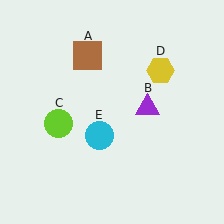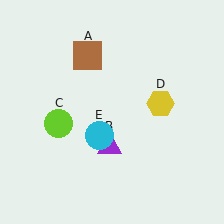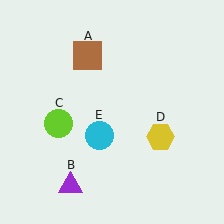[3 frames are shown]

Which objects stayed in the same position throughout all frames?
Brown square (object A) and lime circle (object C) and cyan circle (object E) remained stationary.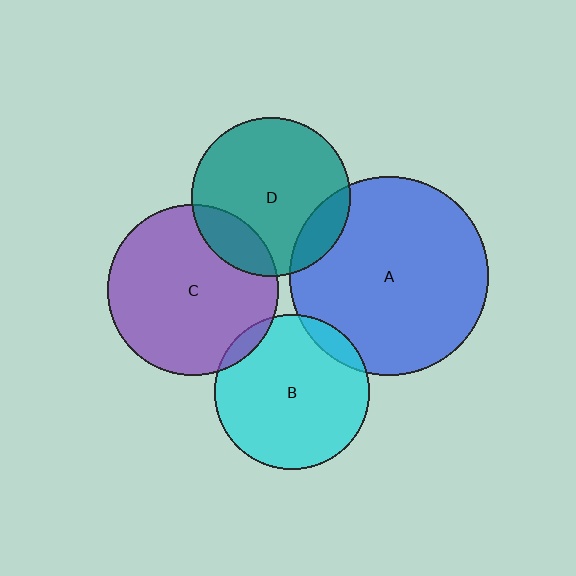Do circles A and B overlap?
Yes.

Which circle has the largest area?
Circle A (blue).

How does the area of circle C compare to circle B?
Approximately 1.2 times.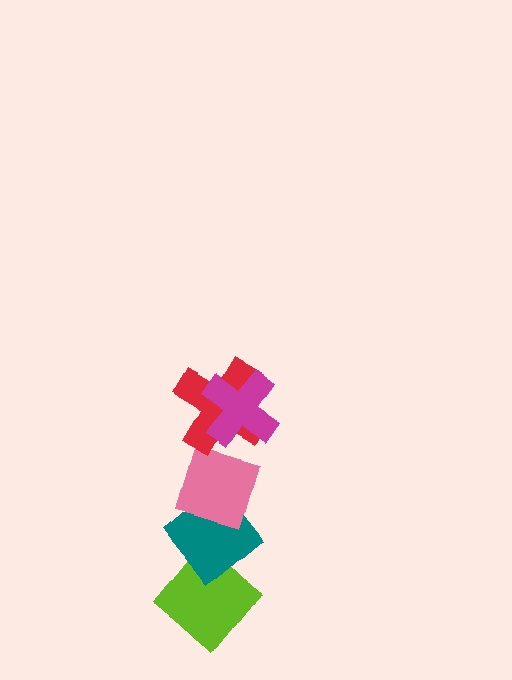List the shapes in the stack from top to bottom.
From top to bottom: the magenta cross, the red cross, the pink diamond, the teal diamond, the lime diamond.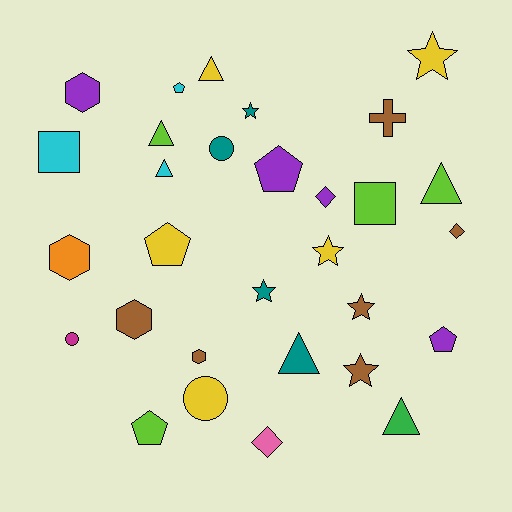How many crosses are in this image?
There is 1 cross.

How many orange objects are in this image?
There is 1 orange object.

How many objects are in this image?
There are 30 objects.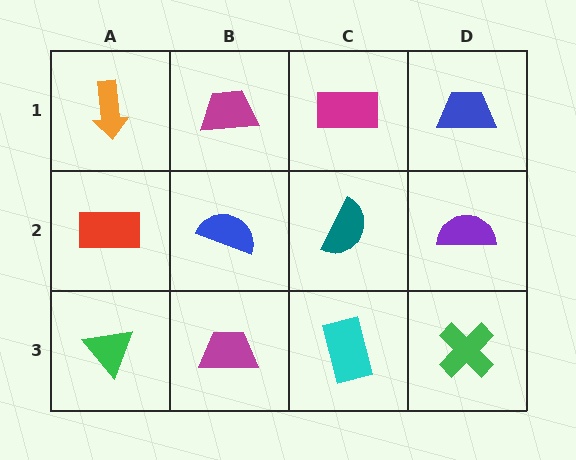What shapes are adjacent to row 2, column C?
A magenta rectangle (row 1, column C), a cyan rectangle (row 3, column C), a blue semicircle (row 2, column B), a purple semicircle (row 2, column D).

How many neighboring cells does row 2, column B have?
4.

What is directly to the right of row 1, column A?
A magenta trapezoid.